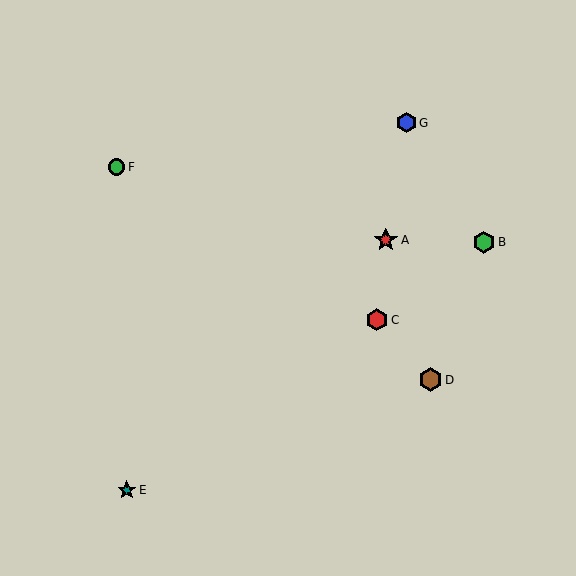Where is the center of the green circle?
The center of the green circle is at (116, 167).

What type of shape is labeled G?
Shape G is a blue hexagon.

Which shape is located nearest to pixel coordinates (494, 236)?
The green hexagon (labeled B) at (484, 242) is nearest to that location.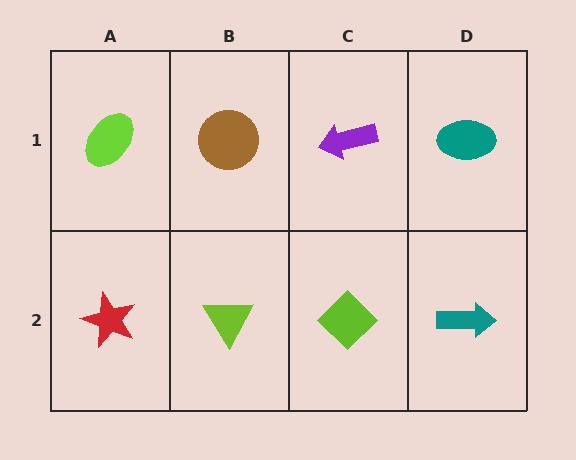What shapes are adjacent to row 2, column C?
A purple arrow (row 1, column C), a lime triangle (row 2, column B), a teal arrow (row 2, column D).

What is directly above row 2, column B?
A brown circle.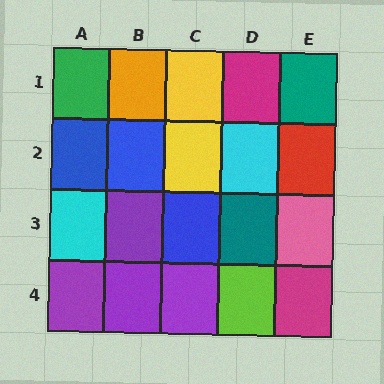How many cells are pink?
1 cell is pink.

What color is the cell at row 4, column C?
Purple.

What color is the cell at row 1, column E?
Teal.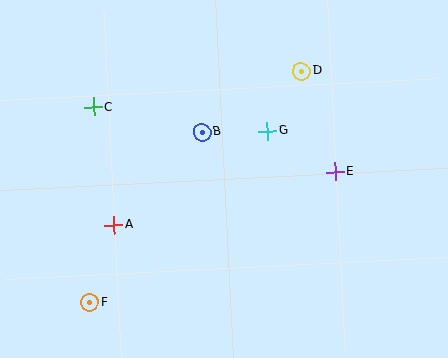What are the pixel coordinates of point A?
Point A is at (114, 225).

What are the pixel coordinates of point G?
Point G is at (267, 131).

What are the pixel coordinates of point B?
Point B is at (202, 132).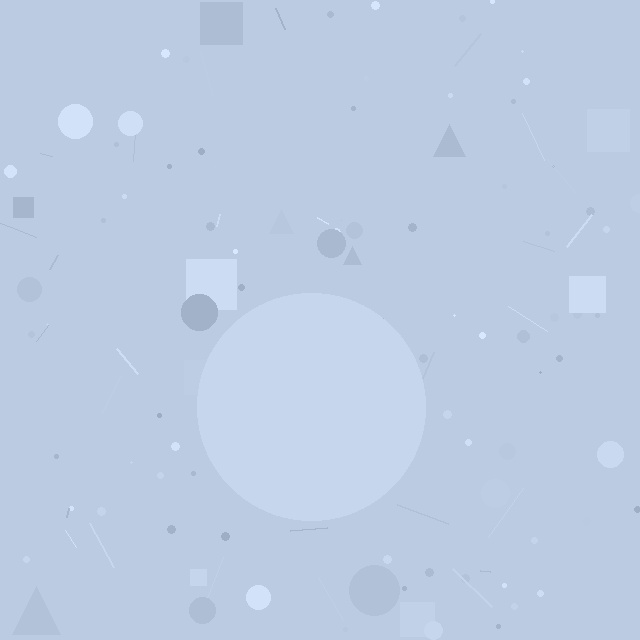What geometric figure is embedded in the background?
A circle is embedded in the background.